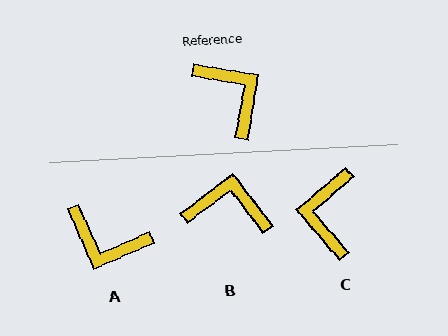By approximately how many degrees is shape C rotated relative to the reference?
Approximately 141 degrees counter-clockwise.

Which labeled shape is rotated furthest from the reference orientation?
A, about 146 degrees away.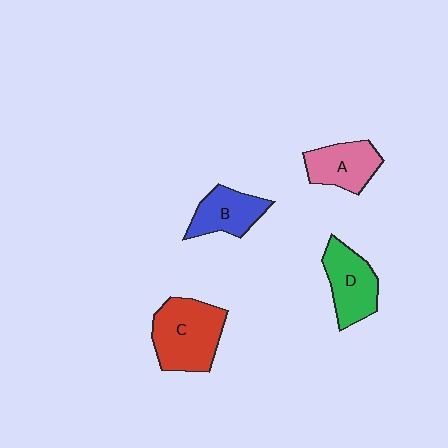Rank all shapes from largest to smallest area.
From largest to smallest: C (red), D (green), A (pink), B (blue).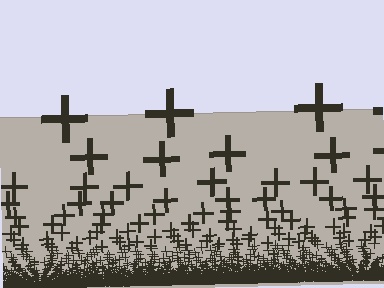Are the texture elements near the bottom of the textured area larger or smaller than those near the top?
Smaller. The gradient is inverted — elements near the bottom are smaller and denser.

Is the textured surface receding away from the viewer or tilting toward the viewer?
The surface appears to tilt toward the viewer. Texture elements get larger and sparser toward the top.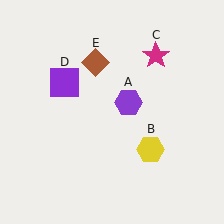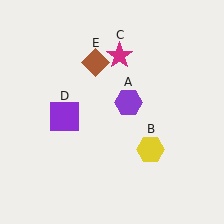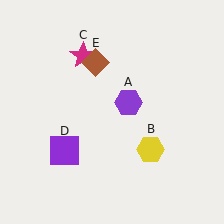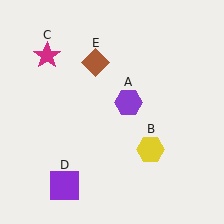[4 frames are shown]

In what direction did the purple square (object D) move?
The purple square (object D) moved down.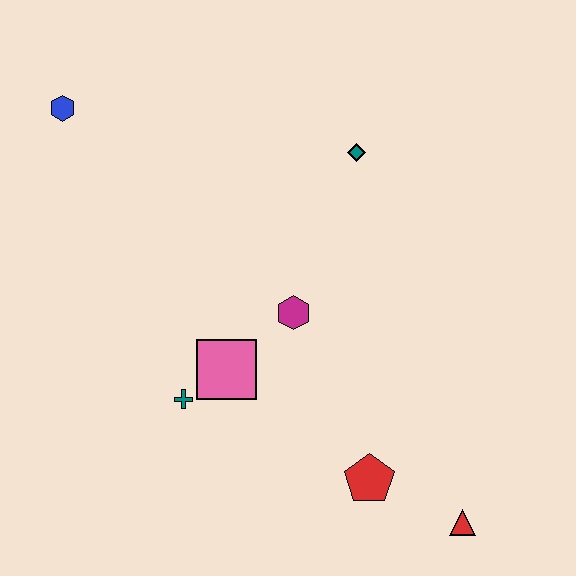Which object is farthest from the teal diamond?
The red triangle is farthest from the teal diamond.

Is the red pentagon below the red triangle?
No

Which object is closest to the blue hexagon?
The teal diamond is closest to the blue hexagon.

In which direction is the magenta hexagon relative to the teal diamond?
The magenta hexagon is below the teal diamond.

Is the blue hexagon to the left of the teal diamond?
Yes